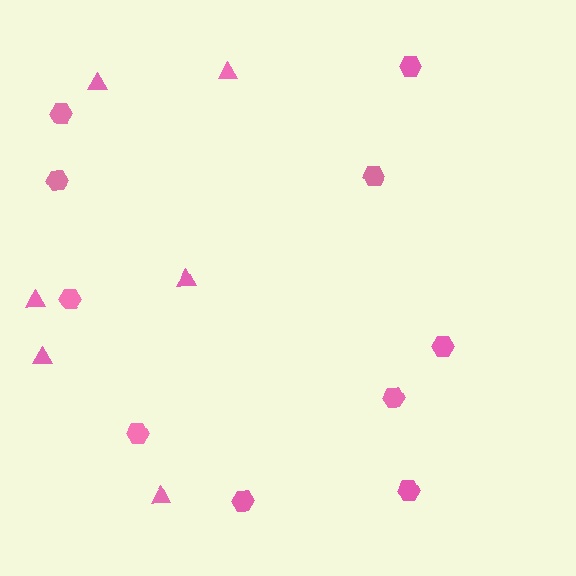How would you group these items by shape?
There are 2 groups: one group of triangles (6) and one group of hexagons (10).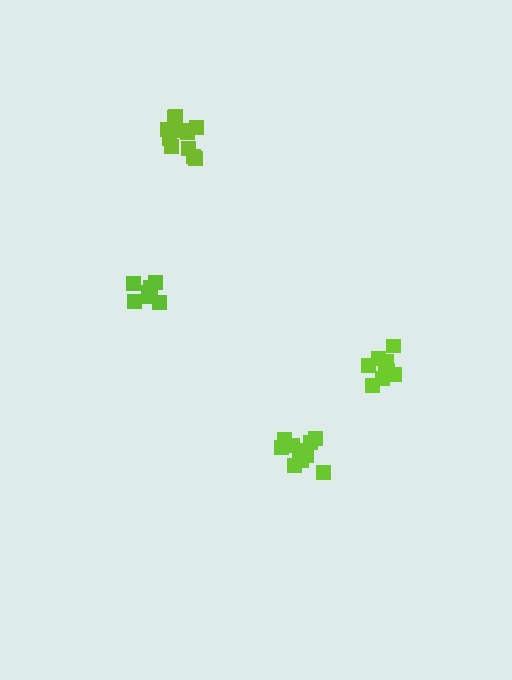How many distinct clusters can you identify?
There are 4 distinct clusters.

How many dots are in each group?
Group 1: 7 dots, Group 2: 12 dots, Group 3: 9 dots, Group 4: 11 dots (39 total).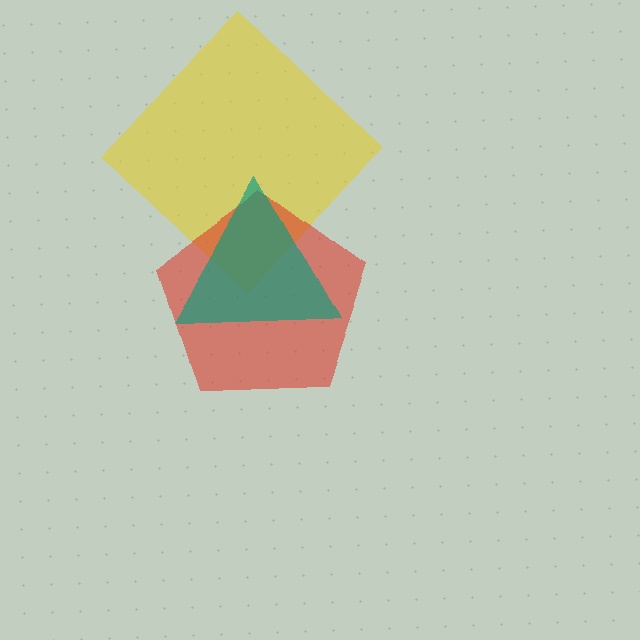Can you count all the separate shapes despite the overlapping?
Yes, there are 3 separate shapes.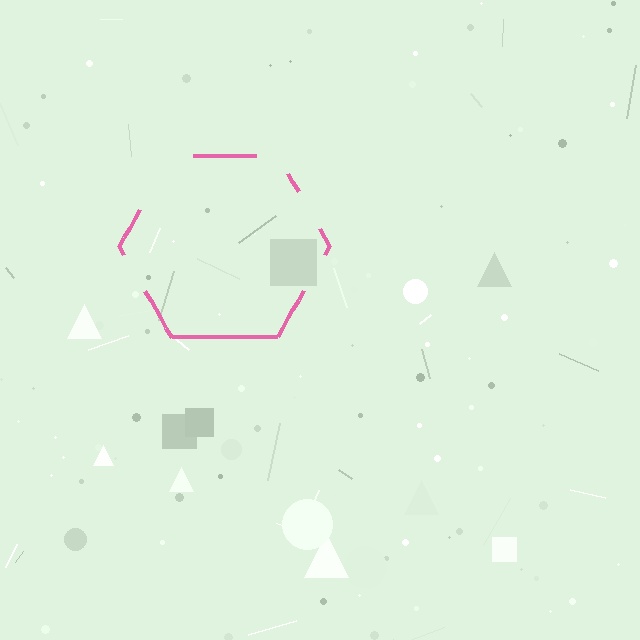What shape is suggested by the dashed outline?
The dashed outline suggests a hexagon.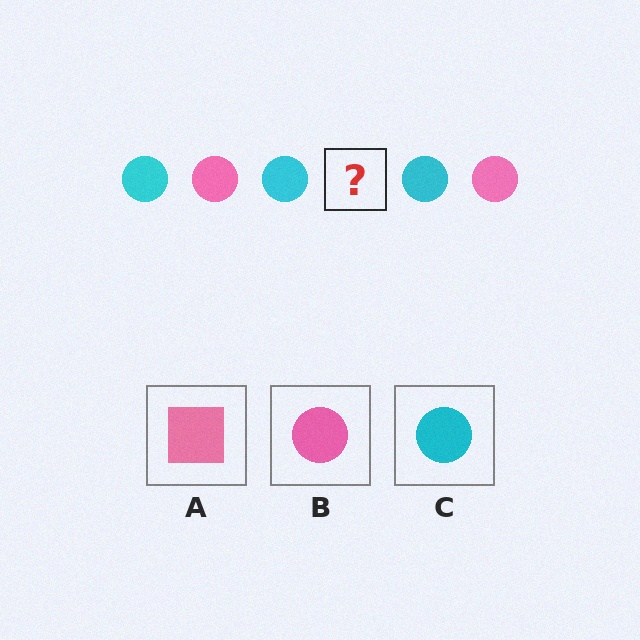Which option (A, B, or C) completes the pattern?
B.